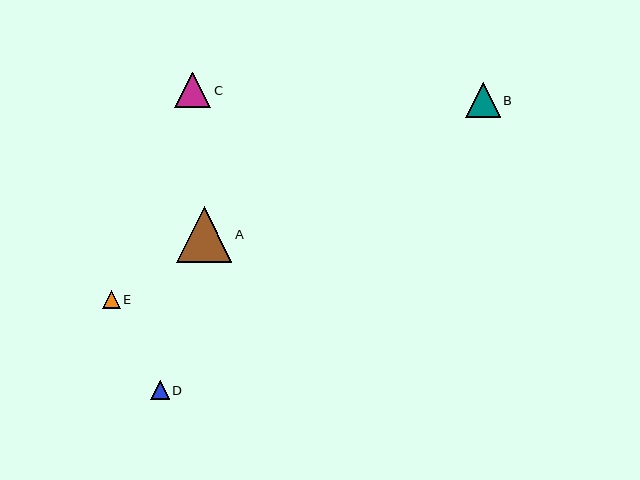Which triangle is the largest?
Triangle A is the largest with a size of approximately 55 pixels.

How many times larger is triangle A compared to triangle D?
Triangle A is approximately 3.0 times the size of triangle D.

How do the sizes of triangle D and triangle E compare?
Triangle D and triangle E are approximately the same size.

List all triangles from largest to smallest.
From largest to smallest: A, C, B, D, E.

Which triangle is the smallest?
Triangle E is the smallest with a size of approximately 18 pixels.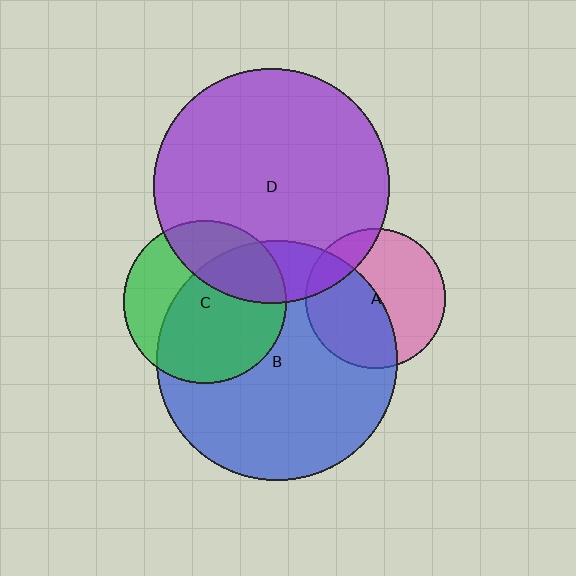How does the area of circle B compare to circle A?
Approximately 3.0 times.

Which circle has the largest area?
Circle B (blue).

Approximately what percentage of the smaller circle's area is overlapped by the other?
Approximately 45%.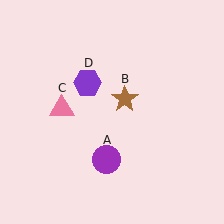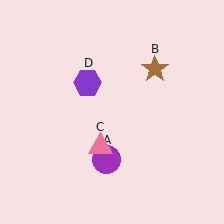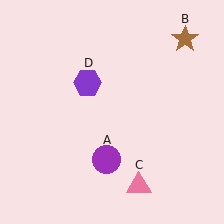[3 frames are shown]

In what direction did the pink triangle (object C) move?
The pink triangle (object C) moved down and to the right.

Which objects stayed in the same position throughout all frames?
Purple circle (object A) and purple hexagon (object D) remained stationary.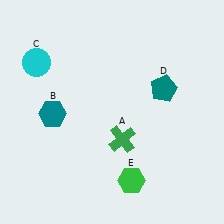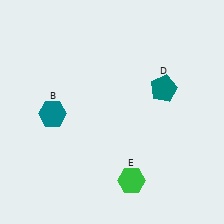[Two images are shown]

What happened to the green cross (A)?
The green cross (A) was removed in Image 2. It was in the bottom-right area of Image 1.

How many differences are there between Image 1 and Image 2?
There are 2 differences between the two images.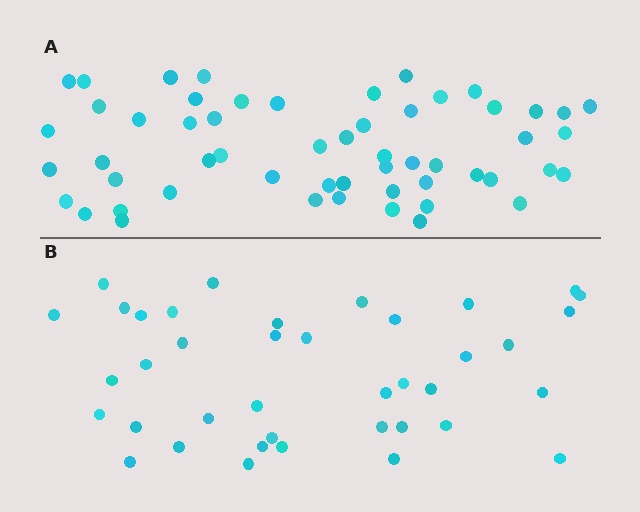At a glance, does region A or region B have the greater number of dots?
Region A (the top region) has more dots.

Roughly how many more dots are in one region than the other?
Region A has approximately 15 more dots than region B.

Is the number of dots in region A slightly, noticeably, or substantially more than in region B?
Region A has noticeably more, but not dramatically so. The ratio is roughly 1.4 to 1.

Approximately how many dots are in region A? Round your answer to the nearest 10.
About 60 dots. (The exact count is 55, which rounds to 60.)